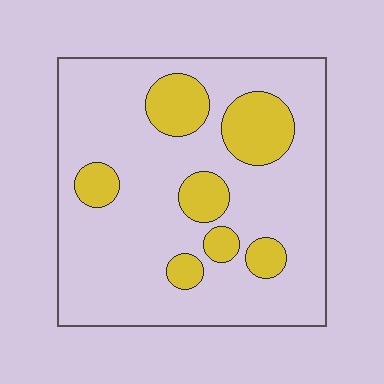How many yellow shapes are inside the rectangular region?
7.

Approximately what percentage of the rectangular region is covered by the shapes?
Approximately 20%.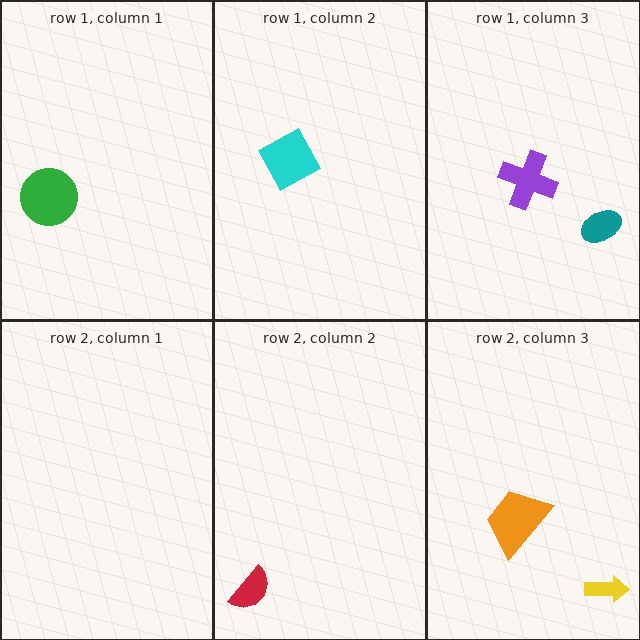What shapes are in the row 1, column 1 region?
The green circle.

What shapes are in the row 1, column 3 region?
The teal ellipse, the purple cross.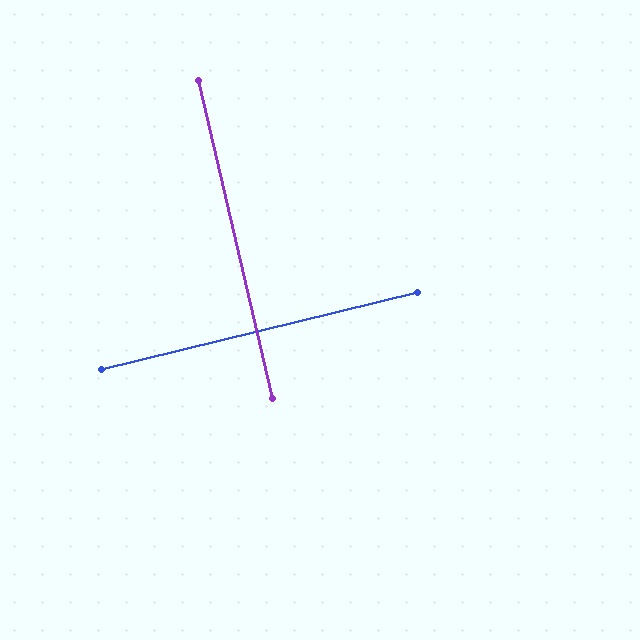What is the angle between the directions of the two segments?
Approximately 90 degrees.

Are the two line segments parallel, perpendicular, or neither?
Perpendicular — they meet at approximately 90°.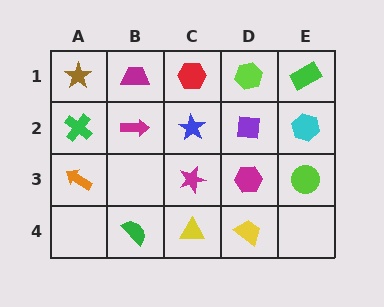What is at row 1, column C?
A red hexagon.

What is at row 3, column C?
A magenta star.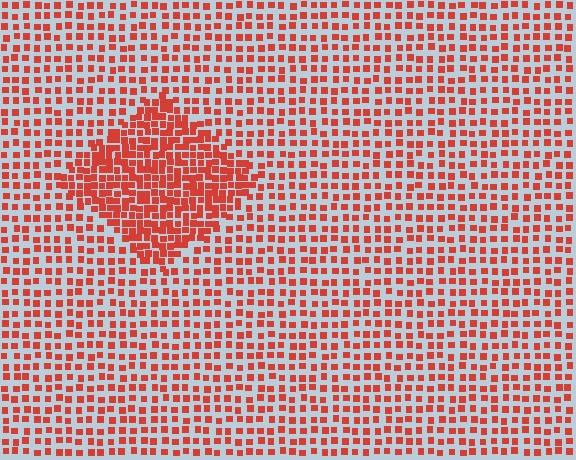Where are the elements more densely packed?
The elements are more densely packed inside the diamond boundary.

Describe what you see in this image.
The image contains small red elements arranged at two different densities. A diamond-shaped region is visible where the elements are more densely packed than the surrounding area.